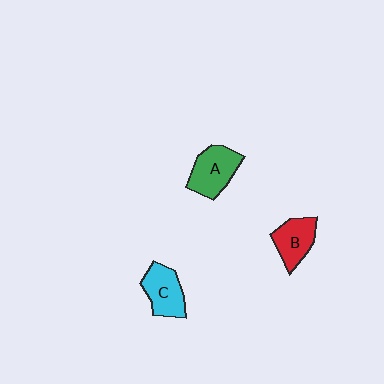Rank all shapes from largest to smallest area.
From largest to smallest: A (green), C (cyan), B (red).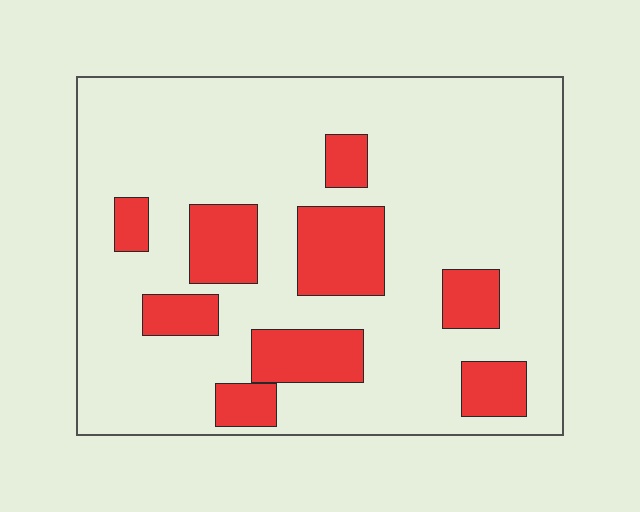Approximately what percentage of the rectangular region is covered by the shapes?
Approximately 20%.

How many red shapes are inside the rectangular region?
9.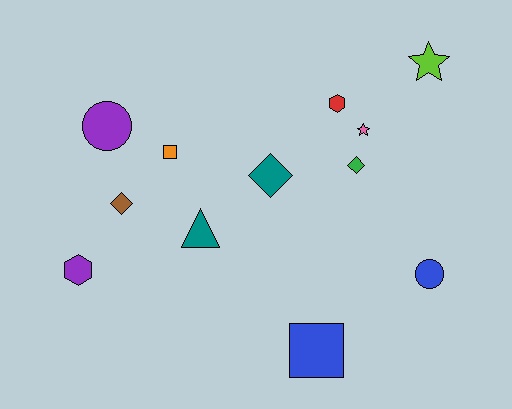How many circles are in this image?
There are 2 circles.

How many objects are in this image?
There are 12 objects.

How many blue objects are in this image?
There are 2 blue objects.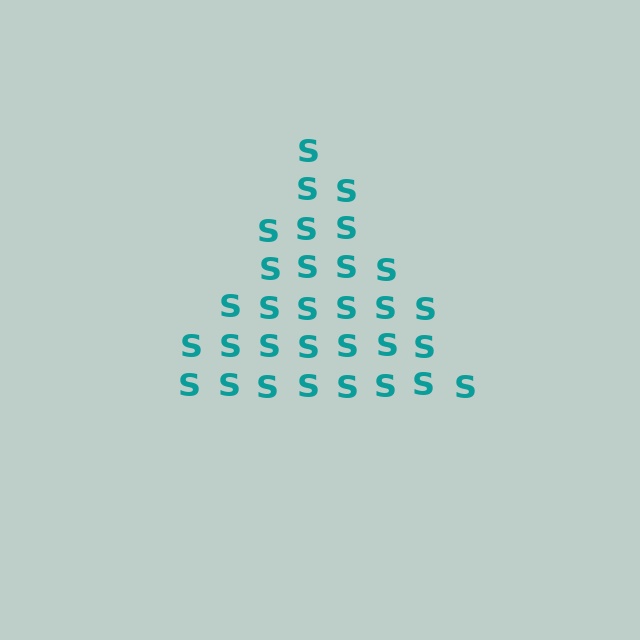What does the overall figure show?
The overall figure shows a triangle.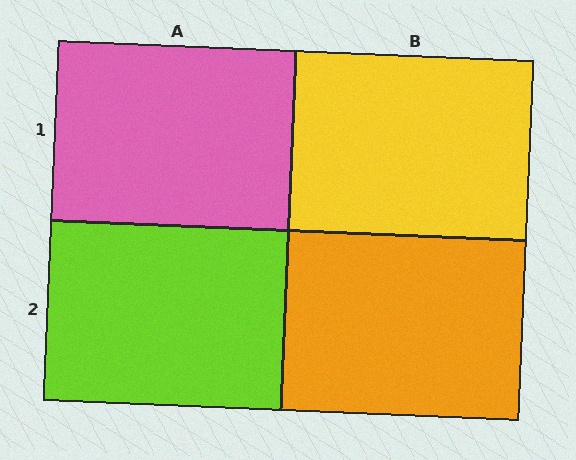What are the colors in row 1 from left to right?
Pink, yellow.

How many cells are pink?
1 cell is pink.